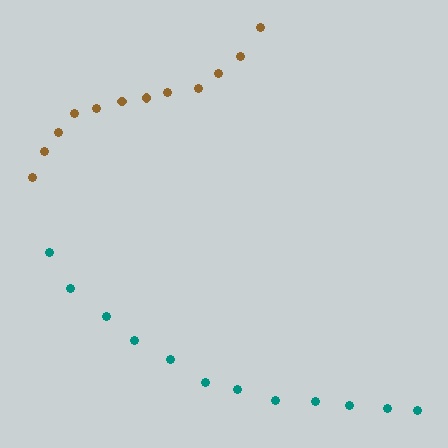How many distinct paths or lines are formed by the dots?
There are 2 distinct paths.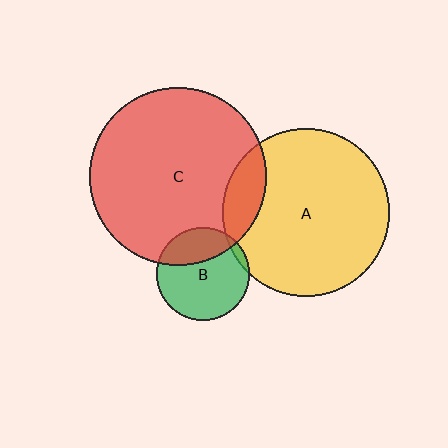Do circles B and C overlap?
Yes.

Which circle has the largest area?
Circle C (red).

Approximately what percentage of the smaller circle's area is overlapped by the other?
Approximately 30%.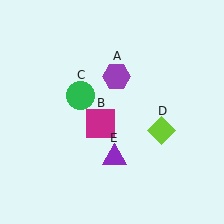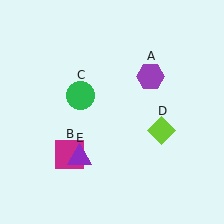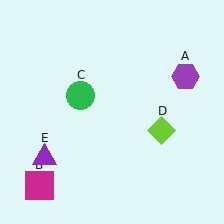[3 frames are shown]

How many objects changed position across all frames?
3 objects changed position: purple hexagon (object A), magenta square (object B), purple triangle (object E).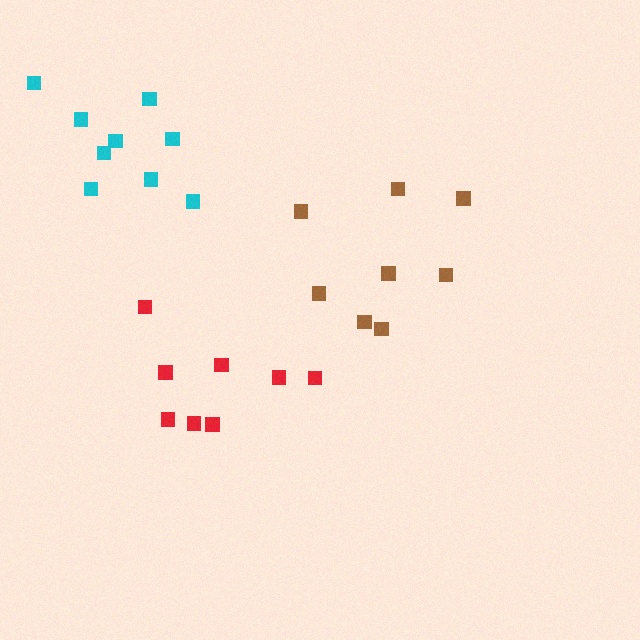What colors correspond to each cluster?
The clusters are colored: red, brown, cyan.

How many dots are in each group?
Group 1: 8 dots, Group 2: 8 dots, Group 3: 9 dots (25 total).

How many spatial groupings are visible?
There are 3 spatial groupings.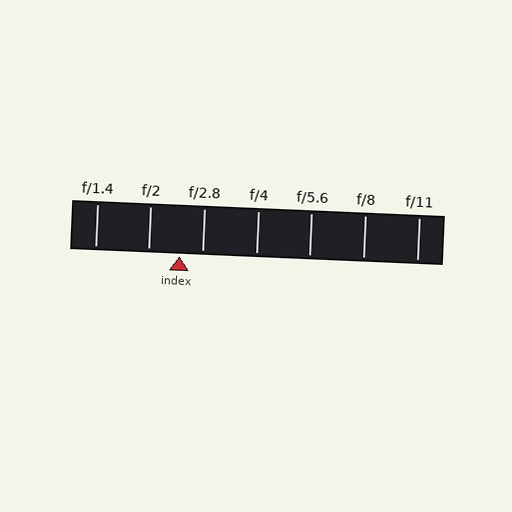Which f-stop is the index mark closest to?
The index mark is closest to f/2.8.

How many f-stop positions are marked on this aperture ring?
There are 7 f-stop positions marked.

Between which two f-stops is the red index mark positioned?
The index mark is between f/2 and f/2.8.